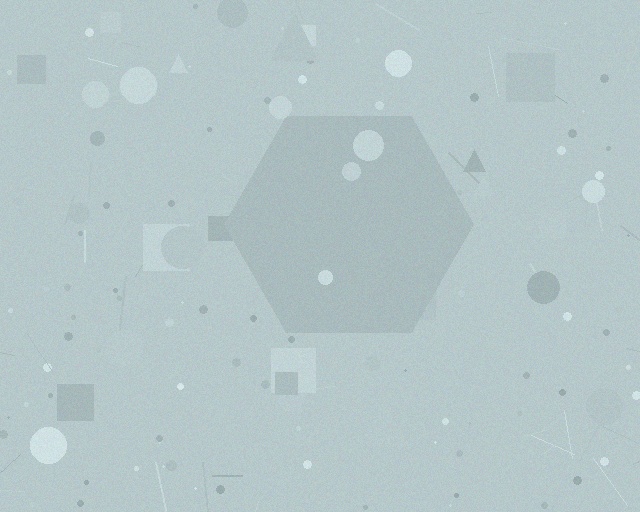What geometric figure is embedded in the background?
A hexagon is embedded in the background.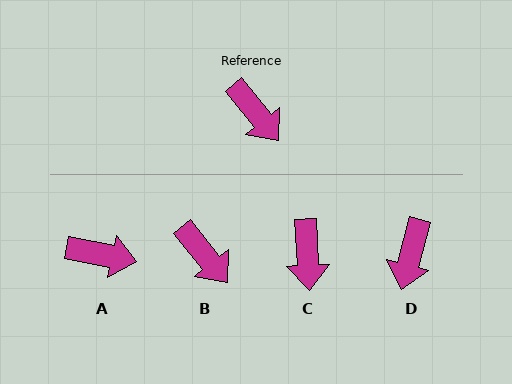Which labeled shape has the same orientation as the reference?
B.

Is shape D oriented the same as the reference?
No, it is off by about 54 degrees.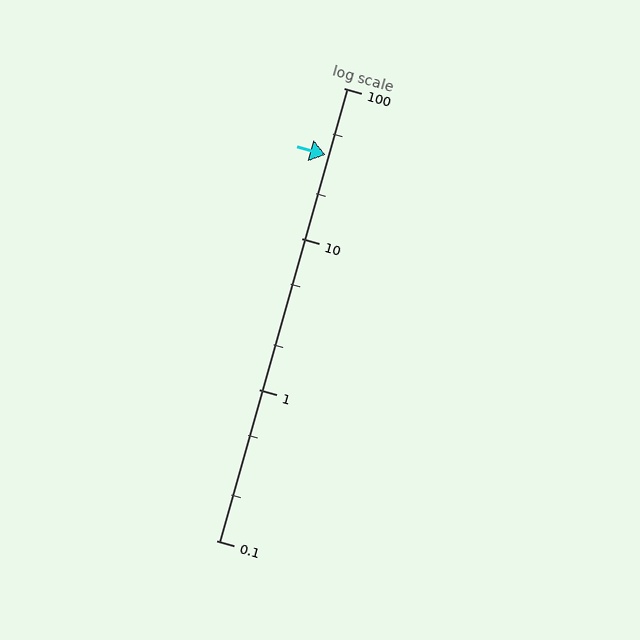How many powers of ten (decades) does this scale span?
The scale spans 3 decades, from 0.1 to 100.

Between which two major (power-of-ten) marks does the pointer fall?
The pointer is between 10 and 100.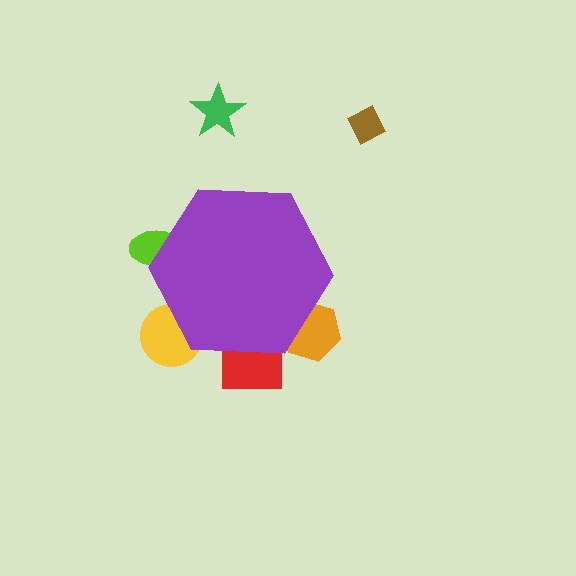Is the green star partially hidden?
No, the green star is fully visible.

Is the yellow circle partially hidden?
Yes, the yellow circle is partially hidden behind the purple hexagon.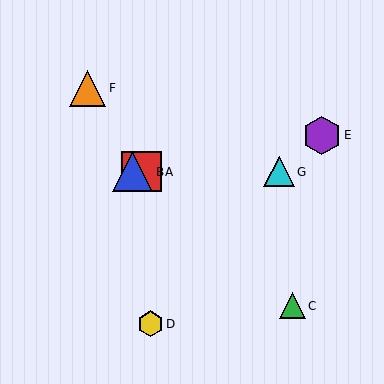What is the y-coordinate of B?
Object B is at y≈172.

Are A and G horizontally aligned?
Yes, both are at y≈172.